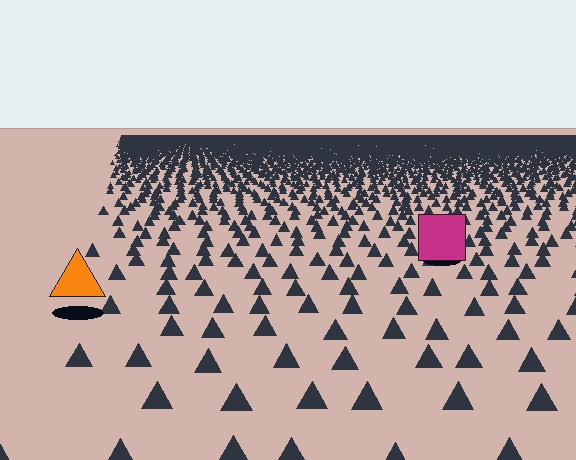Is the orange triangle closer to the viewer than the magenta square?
Yes. The orange triangle is closer — you can tell from the texture gradient: the ground texture is coarser near it.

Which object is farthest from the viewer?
The magenta square is farthest from the viewer. It appears smaller and the ground texture around it is denser.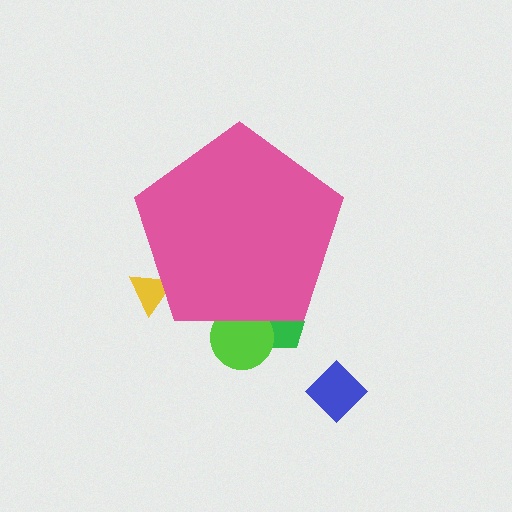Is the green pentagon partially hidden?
Yes, the green pentagon is partially hidden behind the pink pentagon.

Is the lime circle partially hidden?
Yes, the lime circle is partially hidden behind the pink pentagon.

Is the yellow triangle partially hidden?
Yes, the yellow triangle is partially hidden behind the pink pentagon.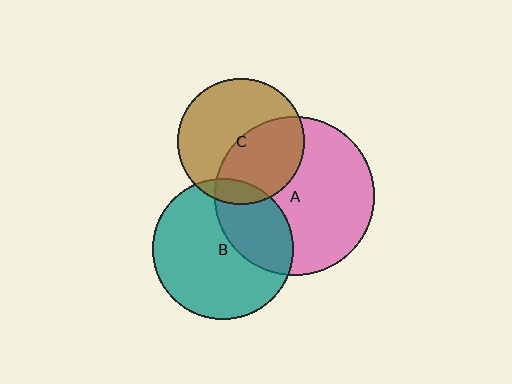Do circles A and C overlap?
Yes.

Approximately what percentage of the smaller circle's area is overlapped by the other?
Approximately 45%.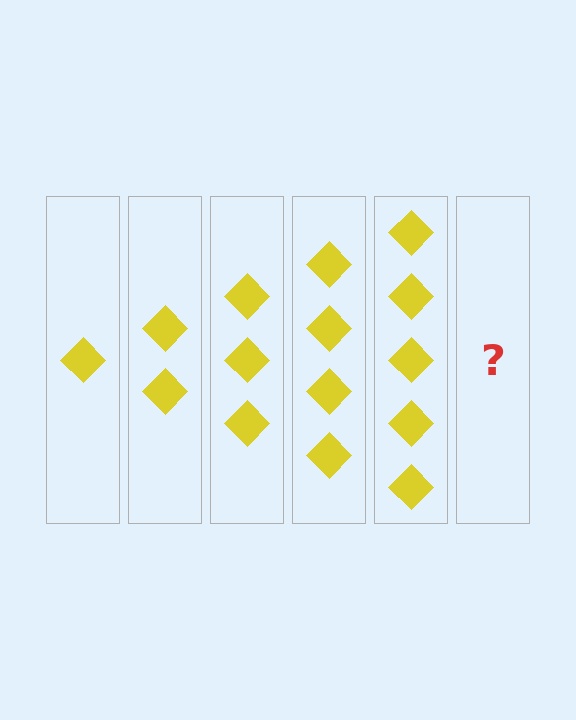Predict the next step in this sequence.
The next step is 6 diamonds.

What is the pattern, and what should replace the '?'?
The pattern is that each step adds one more diamond. The '?' should be 6 diamonds.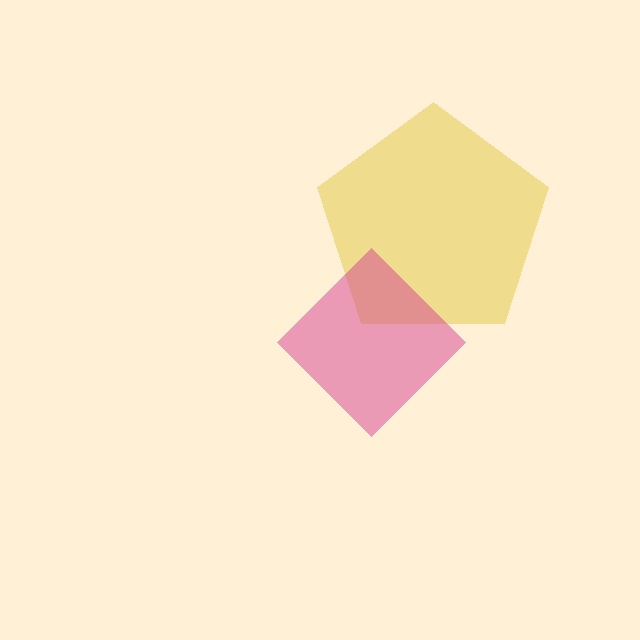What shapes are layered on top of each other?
The layered shapes are: a yellow pentagon, a magenta diamond.